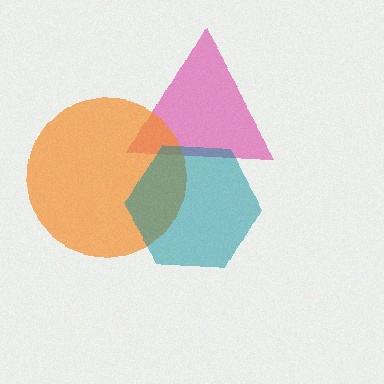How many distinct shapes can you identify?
There are 3 distinct shapes: a magenta triangle, an orange circle, a teal hexagon.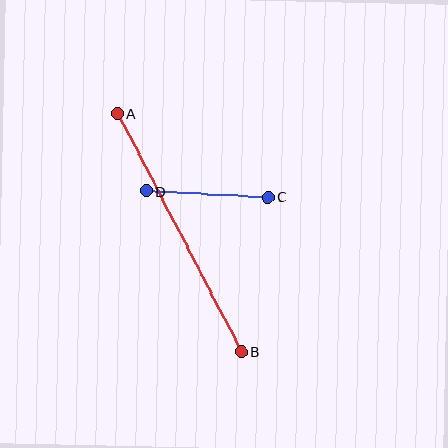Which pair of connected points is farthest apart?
Points A and B are farthest apart.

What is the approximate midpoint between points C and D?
The midpoint is at approximately (207, 194) pixels.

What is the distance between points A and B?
The distance is approximately 269 pixels.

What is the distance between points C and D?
The distance is approximately 122 pixels.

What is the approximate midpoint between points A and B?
The midpoint is at approximately (179, 233) pixels.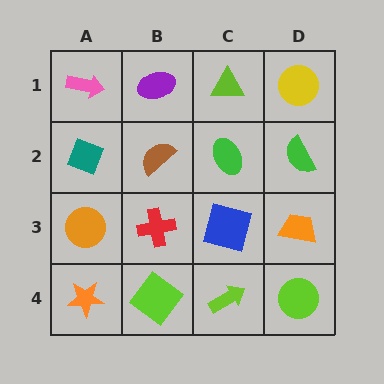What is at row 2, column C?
A green ellipse.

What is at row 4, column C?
A lime arrow.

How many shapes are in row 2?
4 shapes.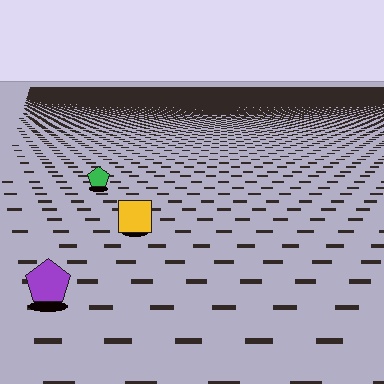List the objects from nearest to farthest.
From nearest to farthest: the purple pentagon, the yellow square, the green pentagon.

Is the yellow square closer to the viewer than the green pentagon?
Yes. The yellow square is closer — you can tell from the texture gradient: the ground texture is coarser near it.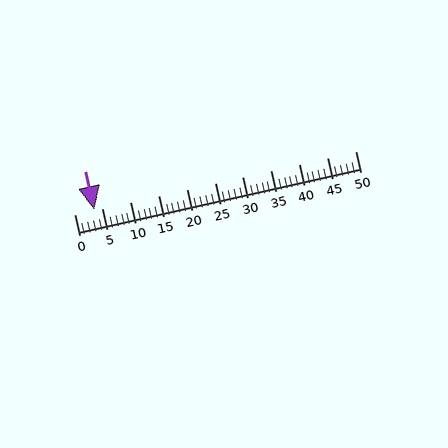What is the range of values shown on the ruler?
The ruler shows values from 0 to 50.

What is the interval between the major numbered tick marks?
The major tick marks are spaced 5 units apart.